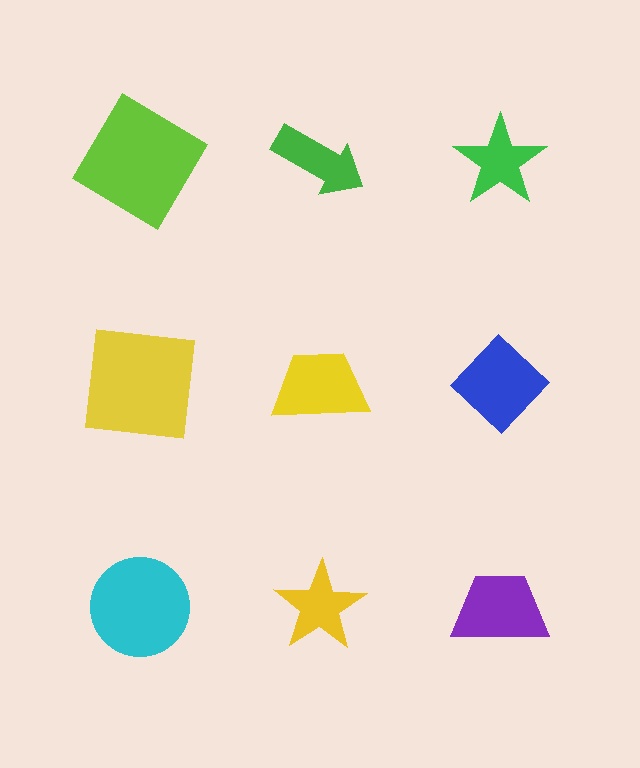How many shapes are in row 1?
3 shapes.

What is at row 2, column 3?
A blue diamond.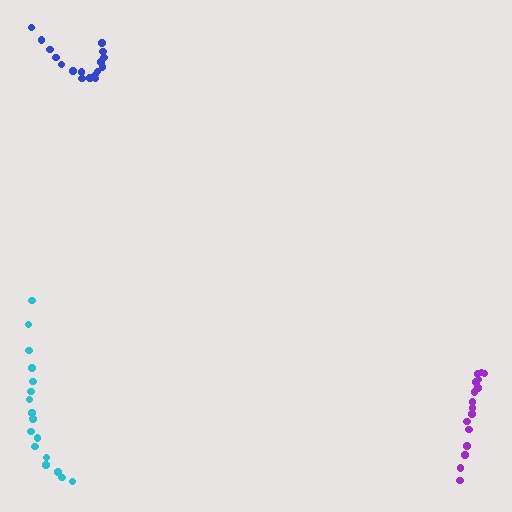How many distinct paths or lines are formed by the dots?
There are 3 distinct paths.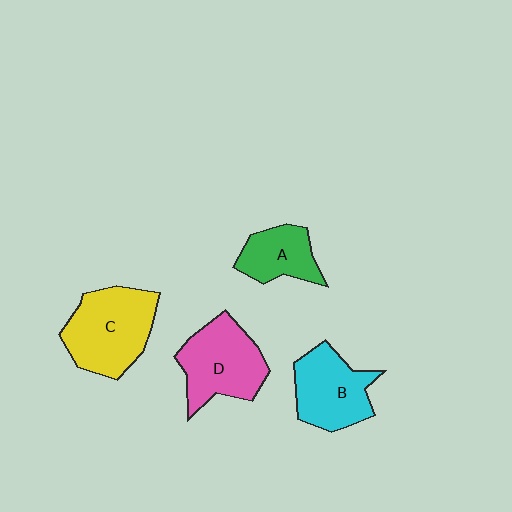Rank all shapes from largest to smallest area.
From largest to smallest: C (yellow), D (pink), B (cyan), A (green).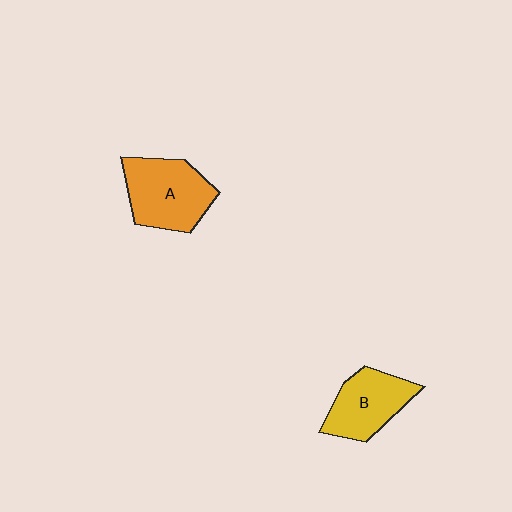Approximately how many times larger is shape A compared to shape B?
Approximately 1.2 times.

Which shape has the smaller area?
Shape B (yellow).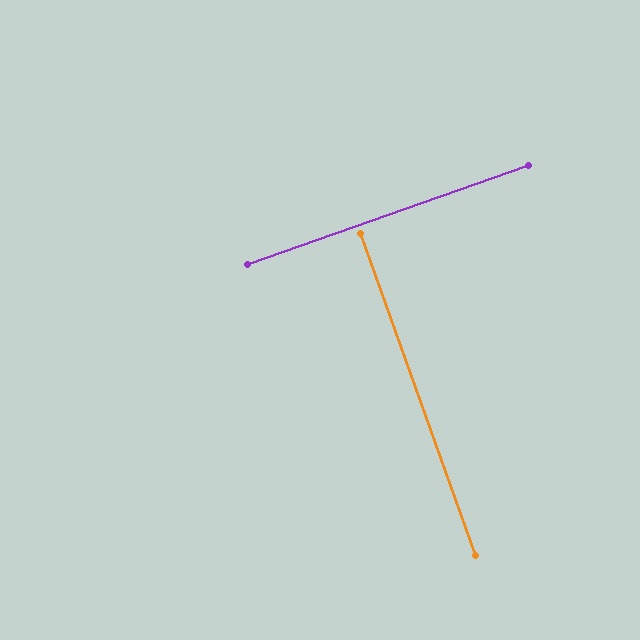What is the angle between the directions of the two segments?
Approximately 90 degrees.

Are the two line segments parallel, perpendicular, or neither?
Perpendicular — they meet at approximately 90°.